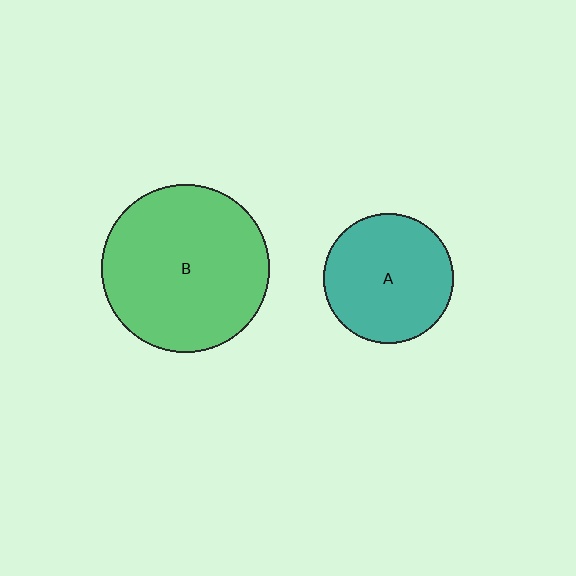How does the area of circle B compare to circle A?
Approximately 1.7 times.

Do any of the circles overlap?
No, none of the circles overlap.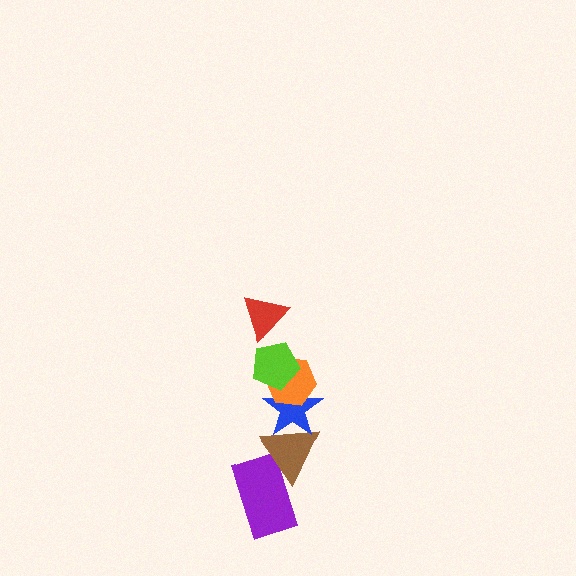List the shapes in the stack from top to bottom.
From top to bottom: the red triangle, the lime pentagon, the orange hexagon, the blue star, the brown triangle, the purple rectangle.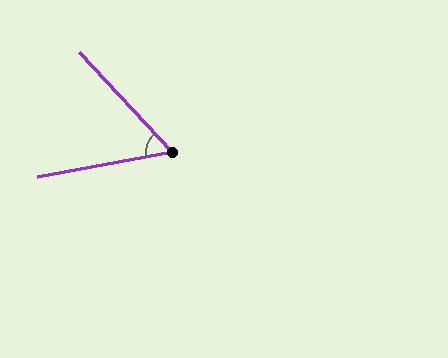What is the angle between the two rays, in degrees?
Approximately 57 degrees.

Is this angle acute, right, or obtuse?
It is acute.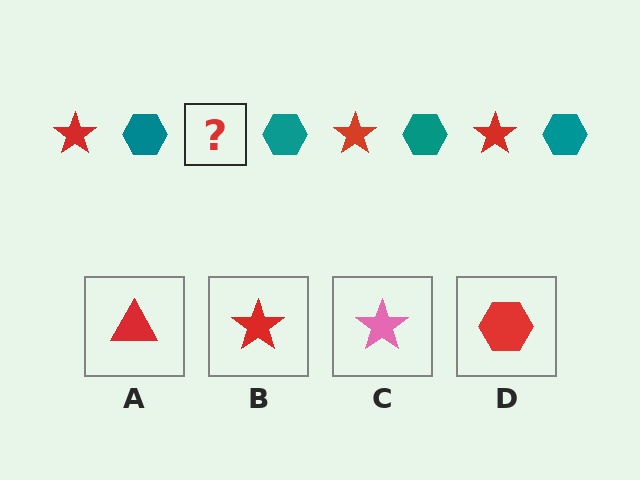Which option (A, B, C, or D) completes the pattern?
B.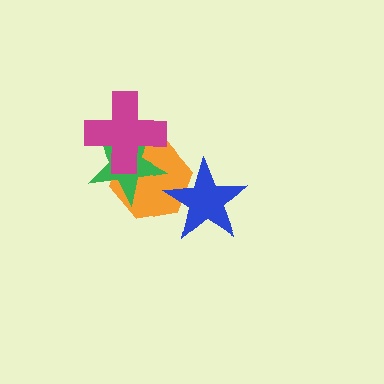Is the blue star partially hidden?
No, no other shape covers it.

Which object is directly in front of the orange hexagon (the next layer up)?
The green star is directly in front of the orange hexagon.